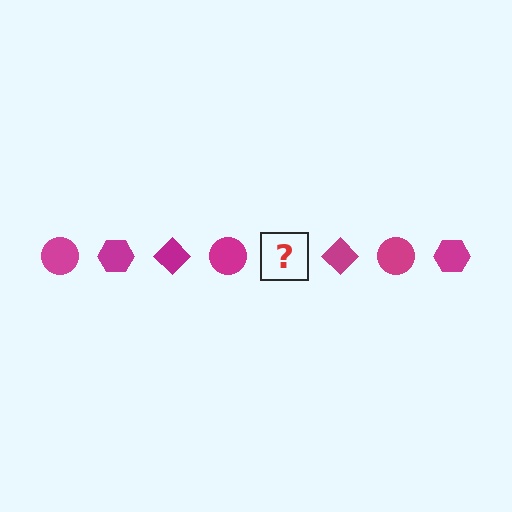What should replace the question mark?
The question mark should be replaced with a magenta hexagon.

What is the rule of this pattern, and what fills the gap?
The rule is that the pattern cycles through circle, hexagon, diamond shapes in magenta. The gap should be filled with a magenta hexagon.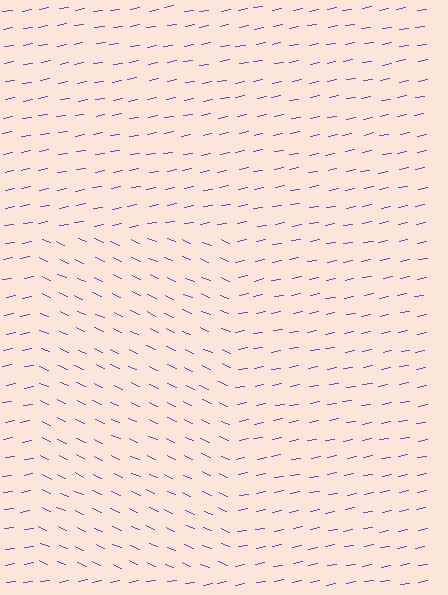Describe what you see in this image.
The image is filled with small purple line segments. A rectangle region in the image has lines oriented differently from the surrounding lines, creating a visible texture boundary.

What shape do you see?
I see a rectangle.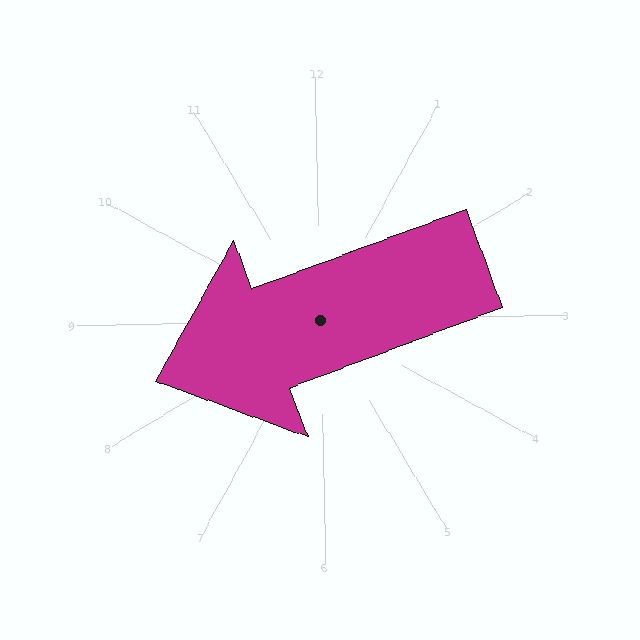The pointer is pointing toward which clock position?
Roughly 8 o'clock.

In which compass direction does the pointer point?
West.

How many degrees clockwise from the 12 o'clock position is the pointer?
Approximately 251 degrees.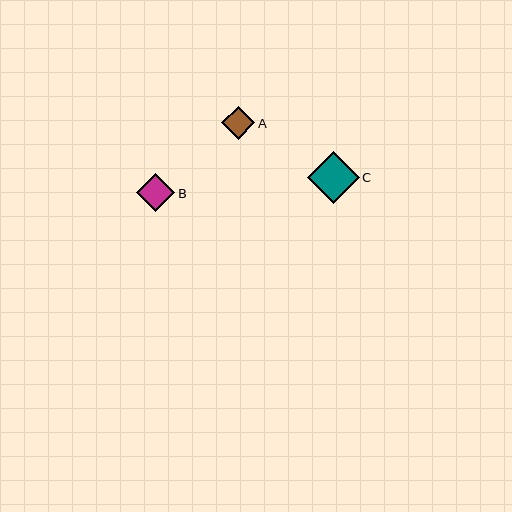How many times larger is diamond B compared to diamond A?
Diamond B is approximately 1.2 times the size of diamond A.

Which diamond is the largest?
Diamond C is the largest with a size of approximately 52 pixels.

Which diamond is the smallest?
Diamond A is the smallest with a size of approximately 33 pixels.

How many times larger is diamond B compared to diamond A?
Diamond B is approximately 1.2 times the size of diamond A.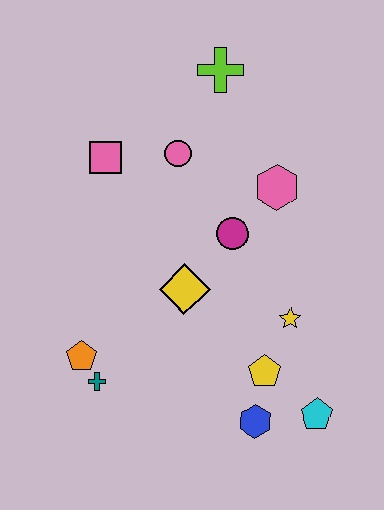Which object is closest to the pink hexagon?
The magenta circle is closest to the pink hexagon.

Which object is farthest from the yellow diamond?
The lime cross is farthest from the yellow diamond.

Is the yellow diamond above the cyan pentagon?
Yes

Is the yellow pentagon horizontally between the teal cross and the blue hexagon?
No